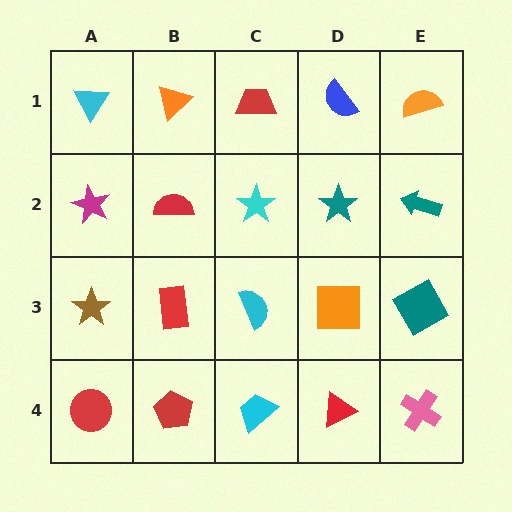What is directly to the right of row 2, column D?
A teal arrow.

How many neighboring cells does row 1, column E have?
2.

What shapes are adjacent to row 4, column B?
A red rectangle (row 3, column B), a red circle (row 4, column A), a cyan trapezoid (row 4, column C).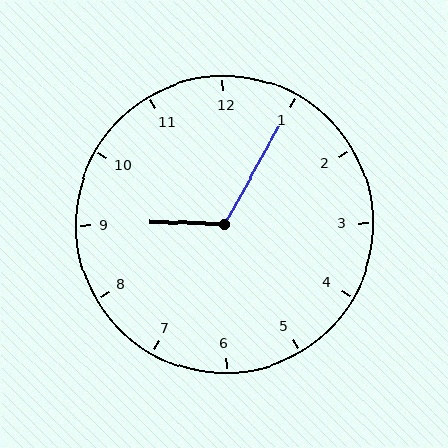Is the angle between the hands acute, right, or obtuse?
It is obtuse.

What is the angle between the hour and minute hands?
Approximately 118 degrees.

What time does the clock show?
9:05.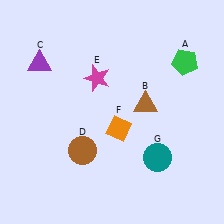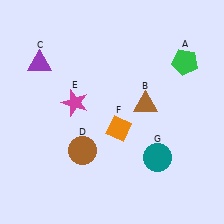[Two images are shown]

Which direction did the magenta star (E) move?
The magenta star (E) moved down.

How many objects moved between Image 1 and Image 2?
1 object moved between the two images.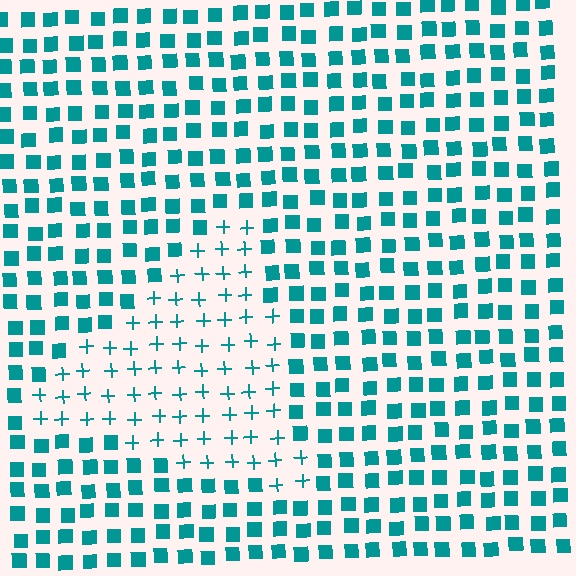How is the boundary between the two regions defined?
The boundary is defined by a change in element shape: plus signs inside vs. squares outside. All elements share the same color and spacing.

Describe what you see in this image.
The image is filled with small teal elements arranged in a uniform grid. A triangle-shaped region contains plus signs, while the surrounding area contains squares. The boundary is defined purely by the change in element shape.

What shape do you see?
I see a triangle.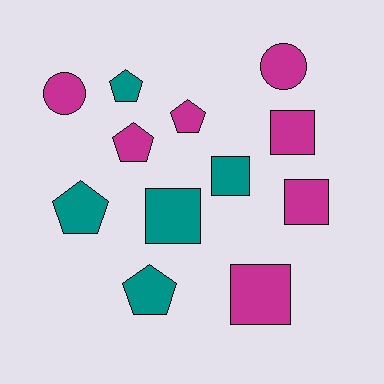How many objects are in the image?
There are 12 objects.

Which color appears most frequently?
Magenta, with 7 objects.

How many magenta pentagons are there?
There are 2 magenta pentagons.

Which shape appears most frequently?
Pentagon, with 5 objects.